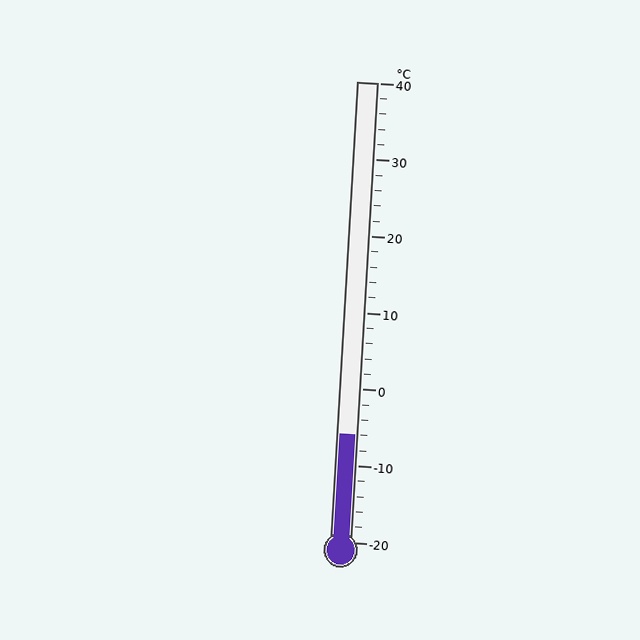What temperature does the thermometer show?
The thermometer shows approximately -6°C.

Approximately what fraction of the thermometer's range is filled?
The thermometer is filled to approximately 25% of its range.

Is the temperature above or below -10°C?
The temperature is above -10°C.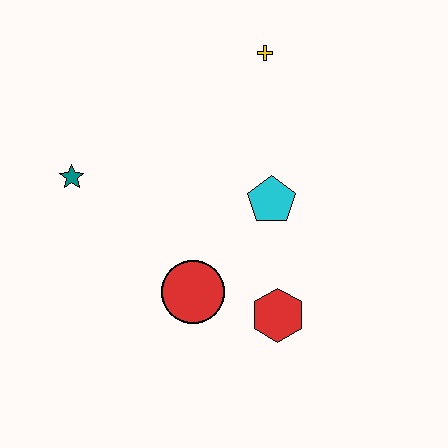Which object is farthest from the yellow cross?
The red hexagon is farthest from the yellow cross.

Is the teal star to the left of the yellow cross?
Yes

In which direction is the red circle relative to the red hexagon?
The red circle is to the left of the red hexagon.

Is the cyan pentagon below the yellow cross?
Yes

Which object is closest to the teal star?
The red circle is closest to the teal star.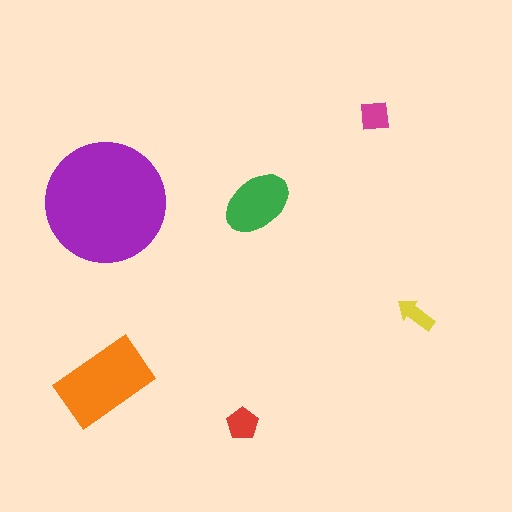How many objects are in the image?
There are 6 objects in the image.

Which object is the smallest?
The yellow arrow.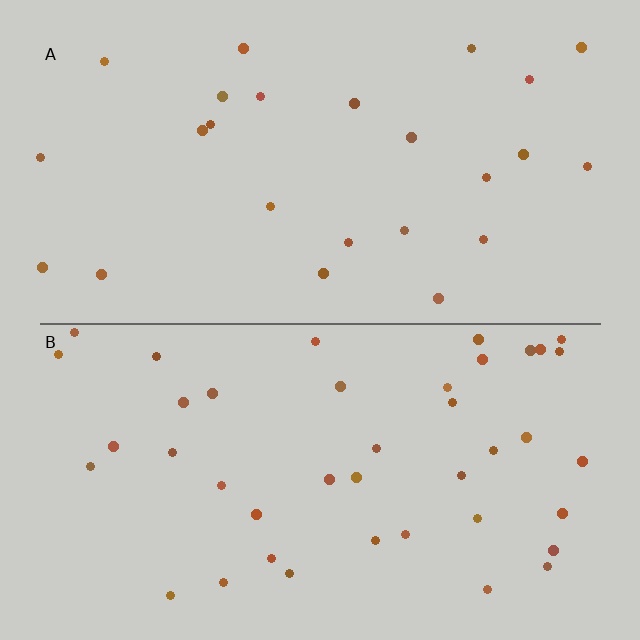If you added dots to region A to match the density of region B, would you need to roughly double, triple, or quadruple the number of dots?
Approximately double.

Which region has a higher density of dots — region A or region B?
B (the bottom).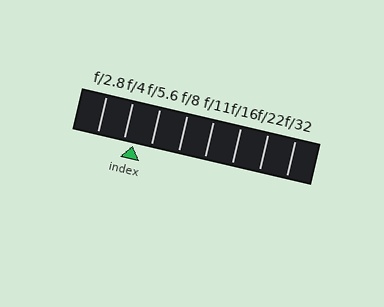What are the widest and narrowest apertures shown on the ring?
The widest aperture shown is f/2.8 and the narrowest is f/32.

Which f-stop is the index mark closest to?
The index mark is closest to f/4.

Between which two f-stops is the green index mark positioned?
The index mark is between f/4 and f/5.6.